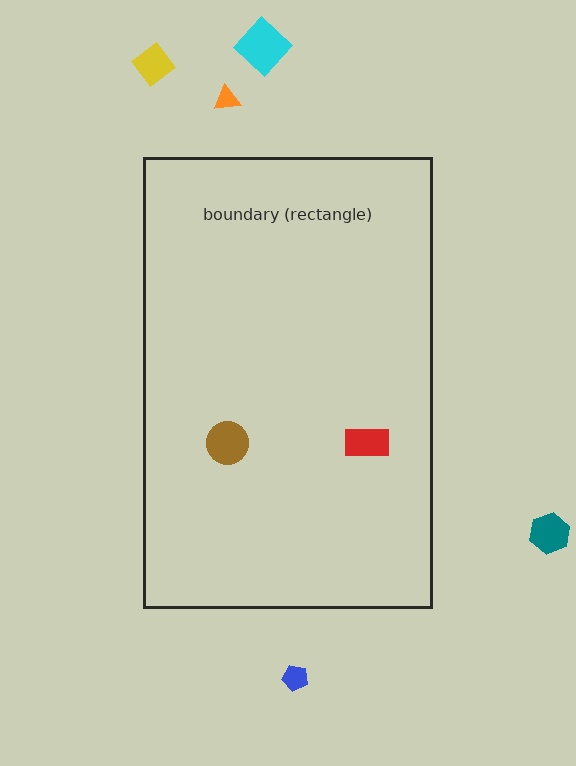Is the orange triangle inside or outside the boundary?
Outside.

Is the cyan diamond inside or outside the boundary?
Outside.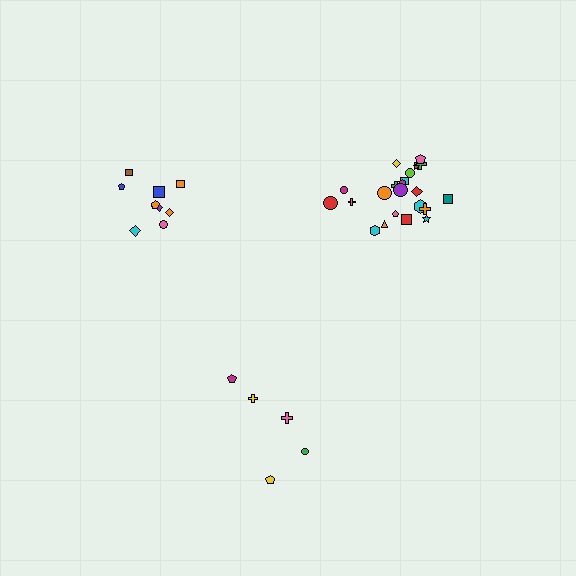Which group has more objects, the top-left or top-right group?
The top-right group.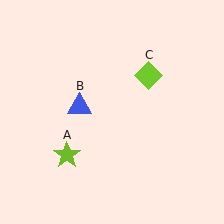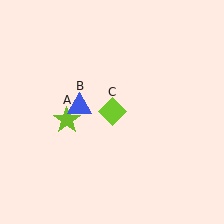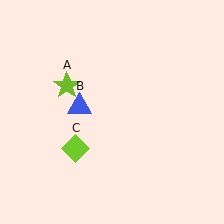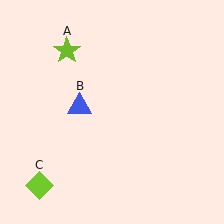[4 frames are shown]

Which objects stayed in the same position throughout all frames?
Blue triangle (object B) remained stationary.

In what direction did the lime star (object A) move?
The lime star (object A) moved up.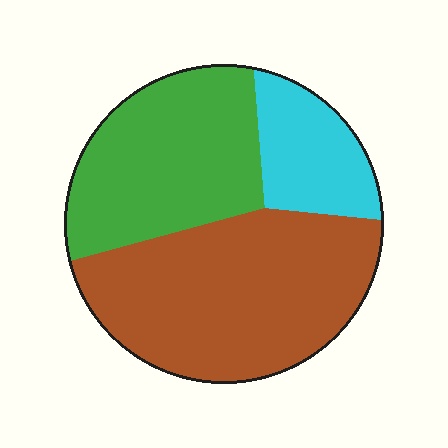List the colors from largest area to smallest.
From largest to smallest: brown, green, cyan.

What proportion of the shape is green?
Green covers 35% of the shape.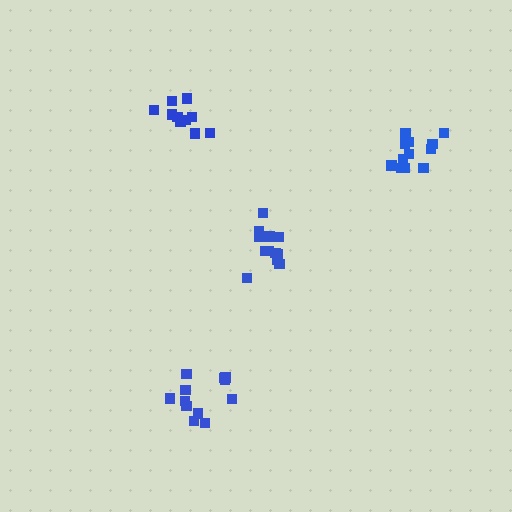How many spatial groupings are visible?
There are 4 spatial groupings.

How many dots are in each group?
Group 1: 12 dots, Group 2: 12 dots, Group 3: 13 dots, Group 4: 10 dots (47 total).